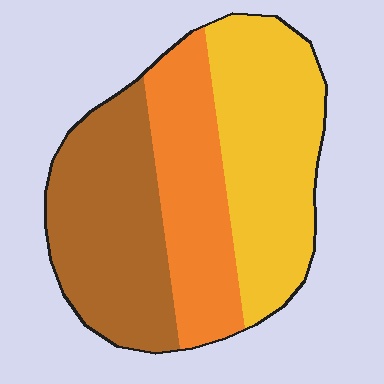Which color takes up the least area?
Orange, at roughly 30%.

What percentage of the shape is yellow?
Yellow covers 37% of the shape.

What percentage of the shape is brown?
Brown covers around 35% of the shape.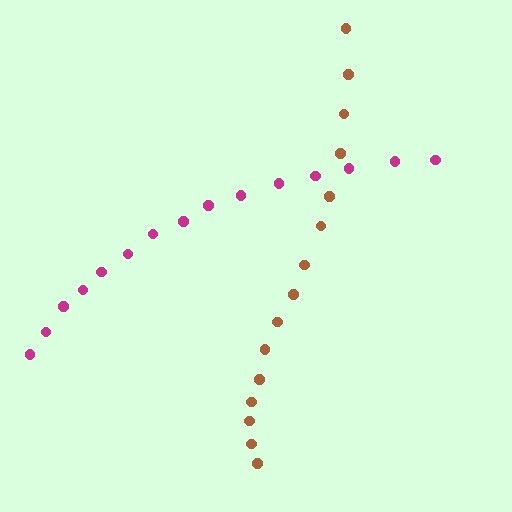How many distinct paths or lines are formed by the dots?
There are 2 distinct paths.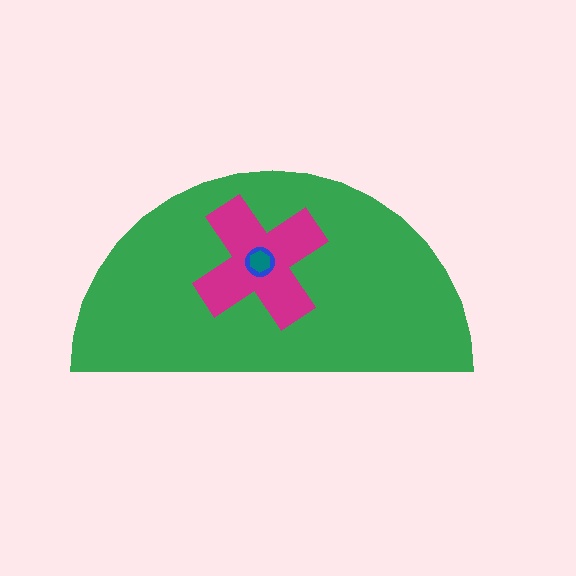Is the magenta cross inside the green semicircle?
Yes.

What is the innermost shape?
The teal hexagon.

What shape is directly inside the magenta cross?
The blue circle.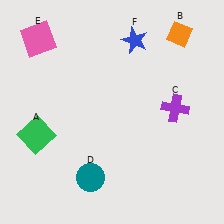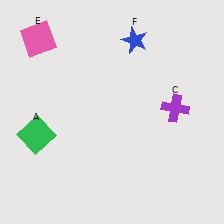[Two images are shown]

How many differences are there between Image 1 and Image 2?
There are 2 differences between the two images.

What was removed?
The orange diamond (B), the teal circle (D) were removed in Image 2.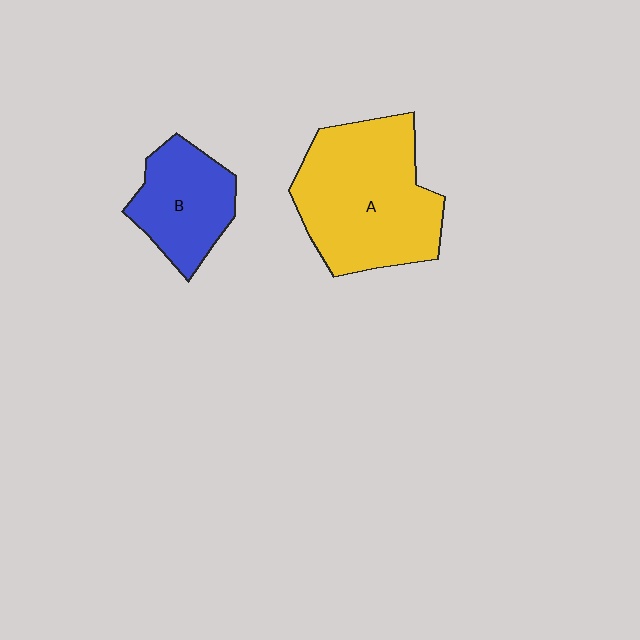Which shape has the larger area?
Shape A (yellow).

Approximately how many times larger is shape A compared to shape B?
Approximately 1.9 times.